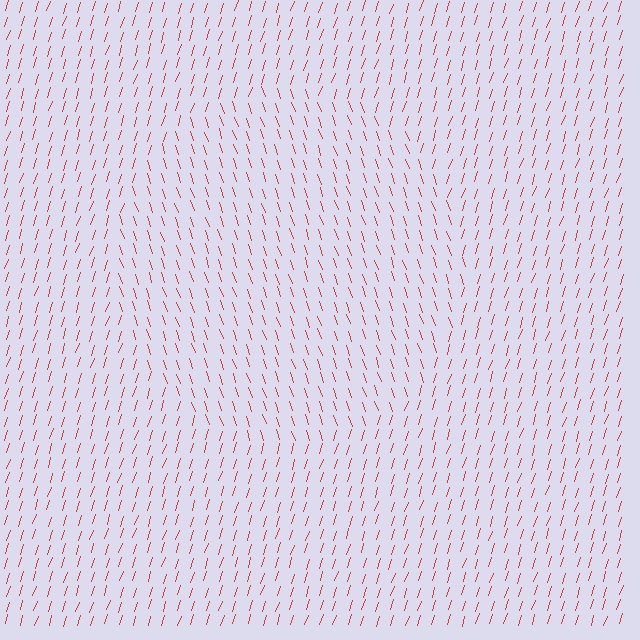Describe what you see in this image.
The image is filled with small red line segments. A circle region in the image has lines oriented differently from the surrounding lines, creating a visible texture boundary.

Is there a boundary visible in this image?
Yes, there is a texture boundary formed by a change in line orientation.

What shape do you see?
I see a circle.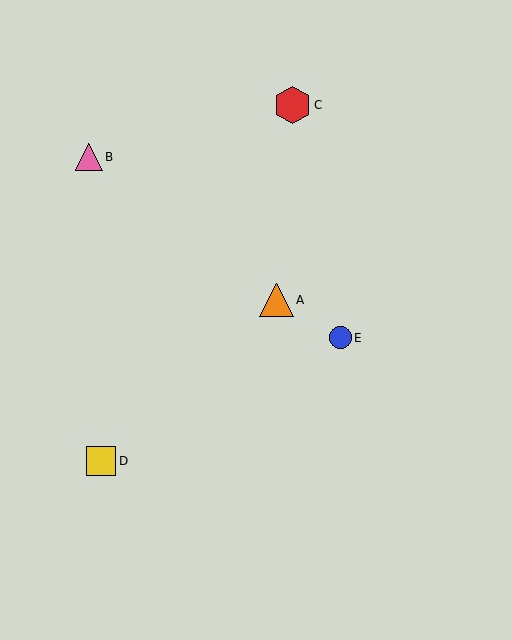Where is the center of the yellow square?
The center of the yellow square is at (101, 461).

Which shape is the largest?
The red hexagon (labeled C) is the largest.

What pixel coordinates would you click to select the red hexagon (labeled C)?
Click at (293, 105) to select the red hexagon C.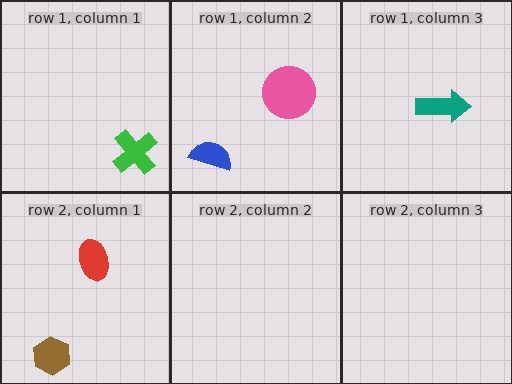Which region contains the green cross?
The row 1, column 1 region.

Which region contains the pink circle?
The row 1, column 2 region.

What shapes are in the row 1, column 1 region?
The green cross.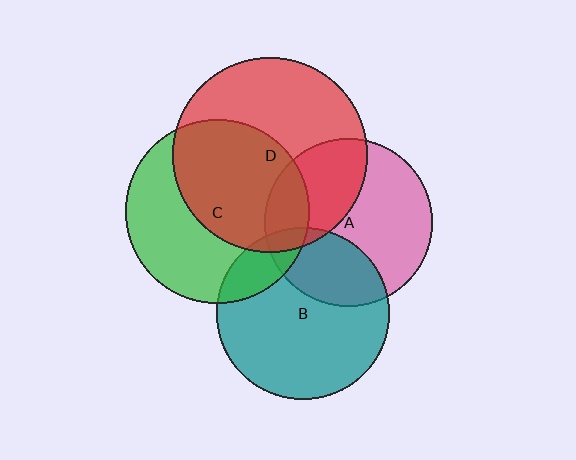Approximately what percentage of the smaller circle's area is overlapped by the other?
Approximately 30%.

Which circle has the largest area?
Circle D (red).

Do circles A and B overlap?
Yes.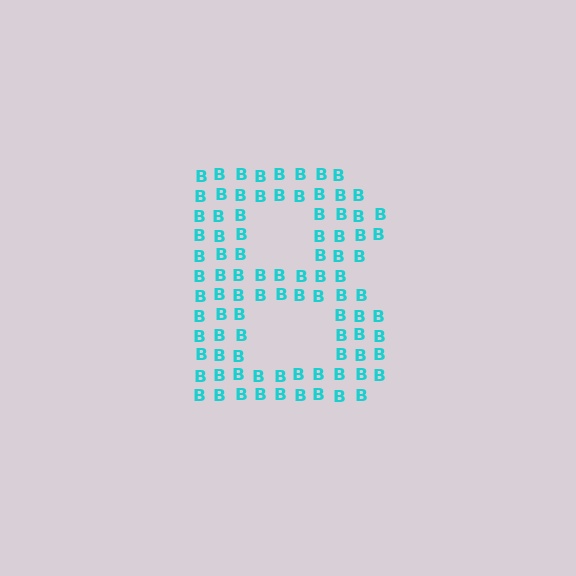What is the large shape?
The large shape is the letter B.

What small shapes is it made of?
It is made of small letter B's.